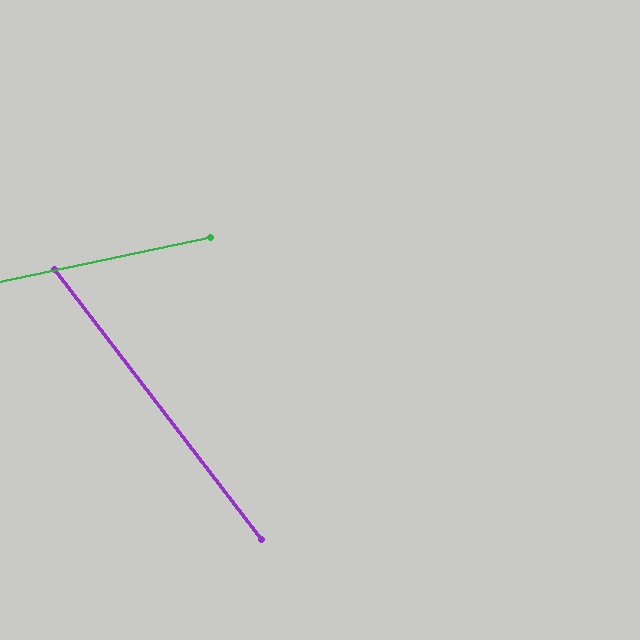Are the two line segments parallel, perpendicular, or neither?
Neither parallel nor perpendicular — they differ by about 64°.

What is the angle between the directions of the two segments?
Approximately 64 degrees.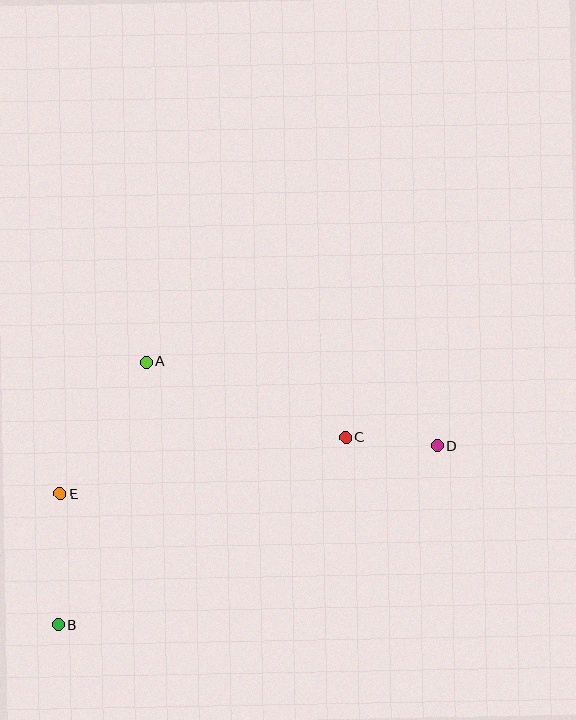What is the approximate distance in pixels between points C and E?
The distance between C and E is approximately 291 pixels.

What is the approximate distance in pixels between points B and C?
The distance between B and C is approximately 344 pixels.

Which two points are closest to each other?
Points C and D are closest to each other.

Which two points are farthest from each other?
Points B and D are farthest from each other.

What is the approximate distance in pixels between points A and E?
The distance between A and E is approximately 158 pixels.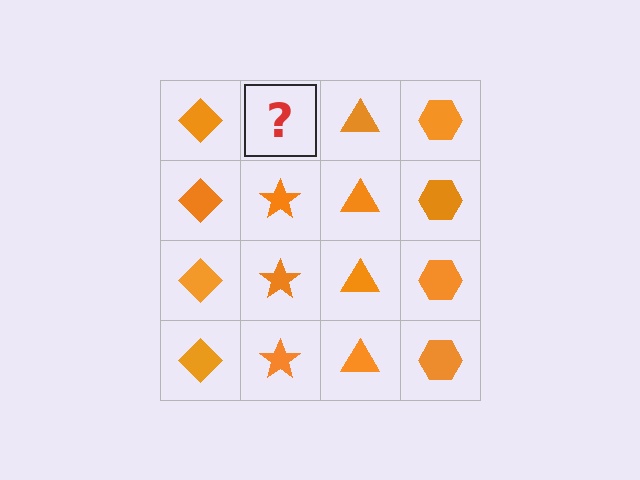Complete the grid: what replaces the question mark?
The question mark should be replaced with an orange star.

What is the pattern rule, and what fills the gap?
The rule is that each column has a consistent shape. The gap should be filled with an orange star.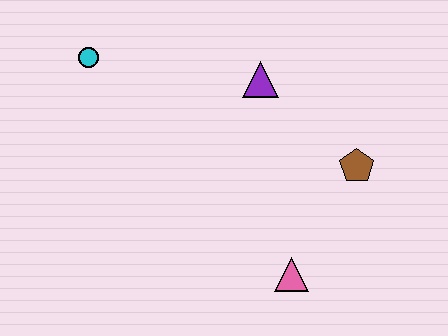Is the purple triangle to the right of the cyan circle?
Yes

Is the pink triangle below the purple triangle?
Yes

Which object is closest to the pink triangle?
The brown pentagon is closest to the pink triangle.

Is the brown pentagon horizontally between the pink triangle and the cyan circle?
No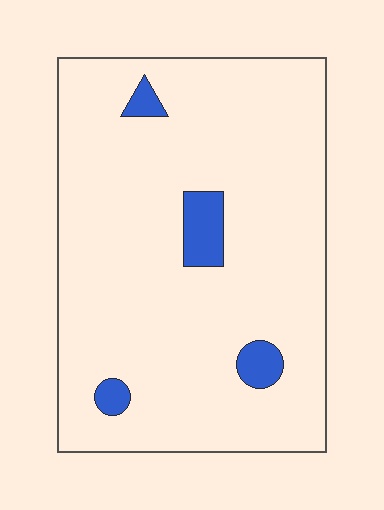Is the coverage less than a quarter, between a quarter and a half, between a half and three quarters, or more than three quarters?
Less than a quarter.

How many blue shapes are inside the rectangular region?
4.